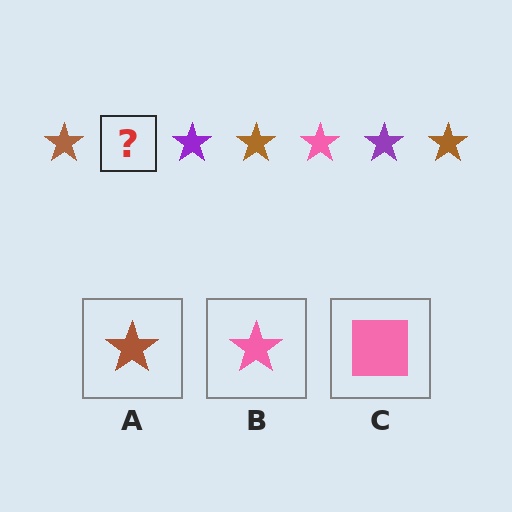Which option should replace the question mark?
Option B.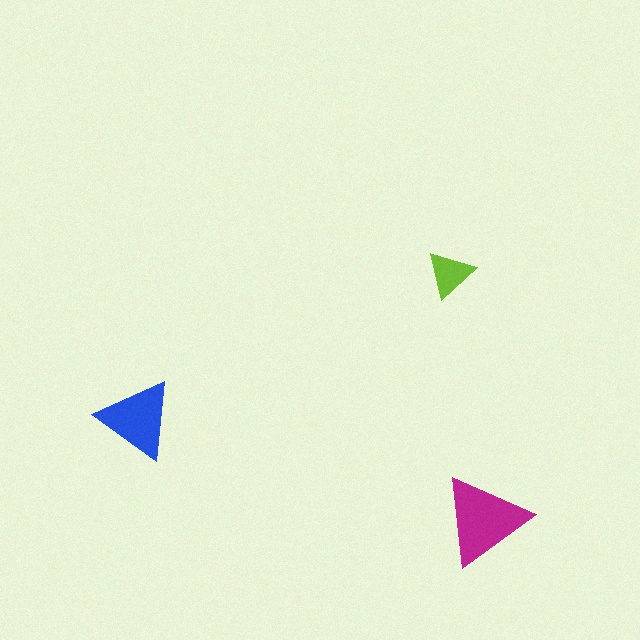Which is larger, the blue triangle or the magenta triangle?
The magenta one.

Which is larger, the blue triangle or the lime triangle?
The blue one.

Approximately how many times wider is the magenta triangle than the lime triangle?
About 2 times wider.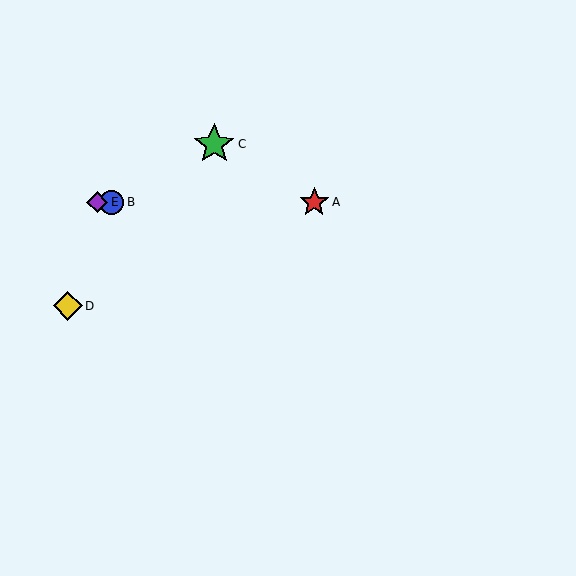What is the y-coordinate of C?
Object C is at y≈144.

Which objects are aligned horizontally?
Objects A, B, E are aligned horizontally.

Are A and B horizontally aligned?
Yes, both are at y≈202.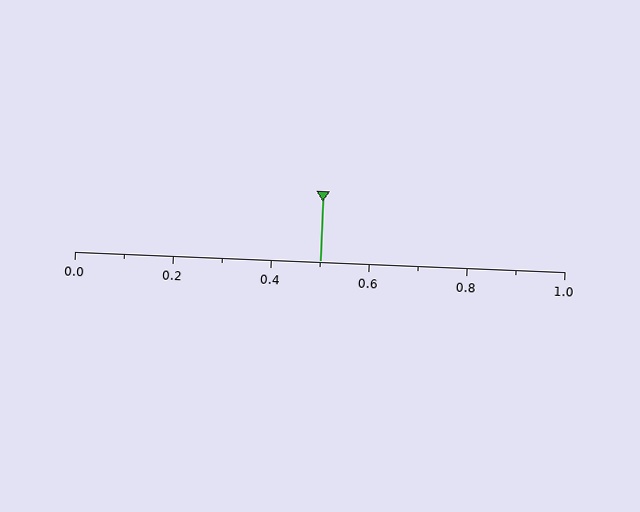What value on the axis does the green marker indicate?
The marker indicates approximately 0.5.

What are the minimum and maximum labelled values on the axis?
The axis runs from 0.0 to 1.0.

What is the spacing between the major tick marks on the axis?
The major ticks are spaced 0.2 apart.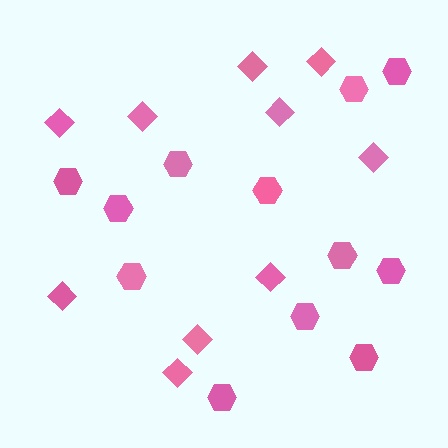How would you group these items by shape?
There are 2 groups: one group of diamonds (10) and one group of hexagons (12).